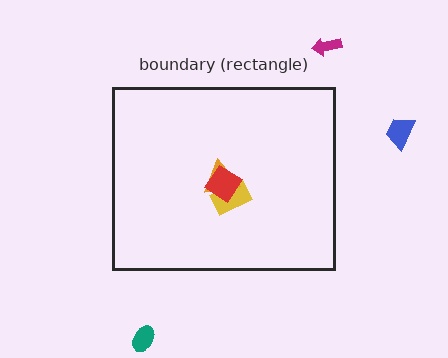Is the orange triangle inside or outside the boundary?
Inside.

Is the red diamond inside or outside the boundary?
Inside.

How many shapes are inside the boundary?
3 inside, 3 outside.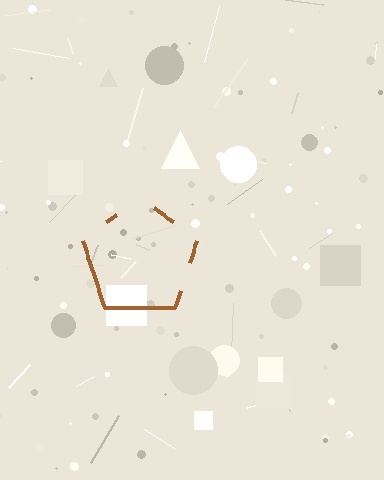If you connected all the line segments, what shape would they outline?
They would outline a pentagon.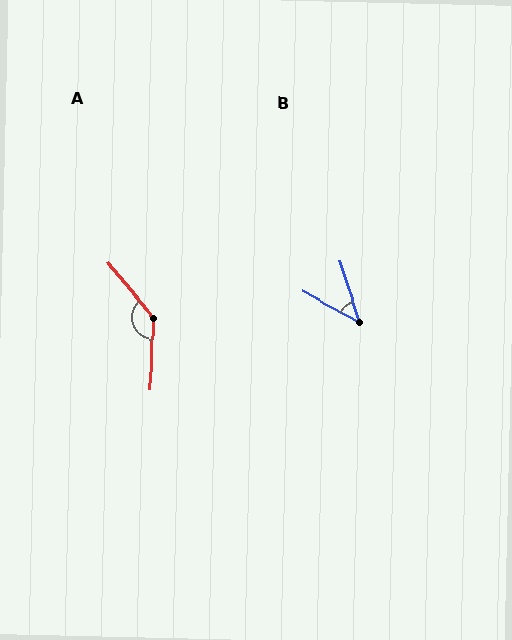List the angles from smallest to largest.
B (44°), A (138°).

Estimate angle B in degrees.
Approximately 44 degrees.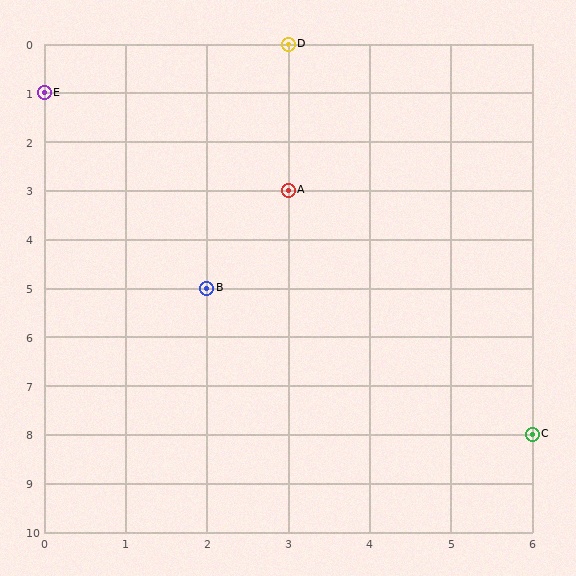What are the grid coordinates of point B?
Point B is at grid coordinates (2, 5).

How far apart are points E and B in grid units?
Points E and B are 2 columns and 4 rows apart (about 4.5 grid units diagonally).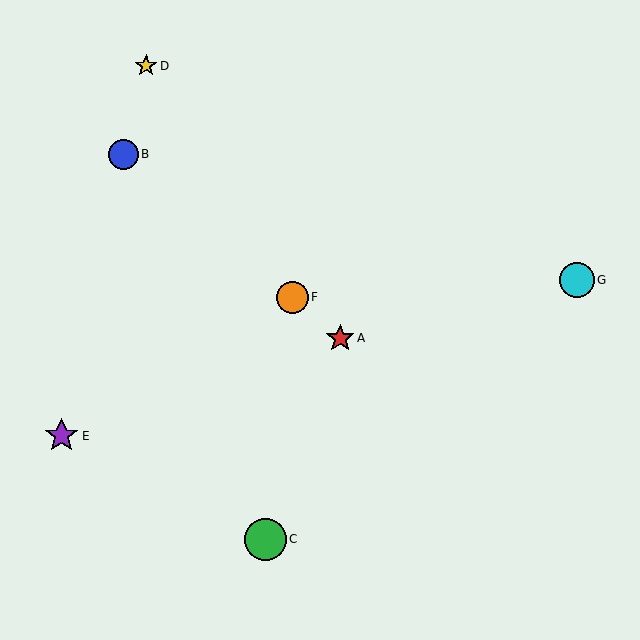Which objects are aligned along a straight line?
Objects A, B, F are aligned along a straight line.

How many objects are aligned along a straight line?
3 objects (A, B, F) are aligned along a straight line.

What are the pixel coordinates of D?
Object D is at (146, 66).